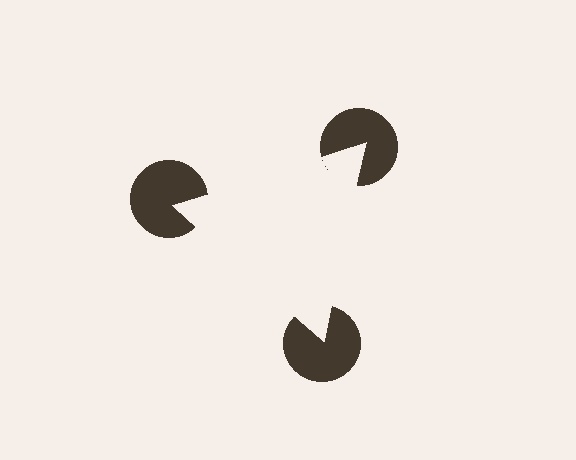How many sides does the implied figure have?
3 sides.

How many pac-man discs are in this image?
There are 3 — one at each vertex of the illusory triangle.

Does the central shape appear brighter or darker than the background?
It typically appears slightly brighter than the background, even though no actual brightness change is drawn.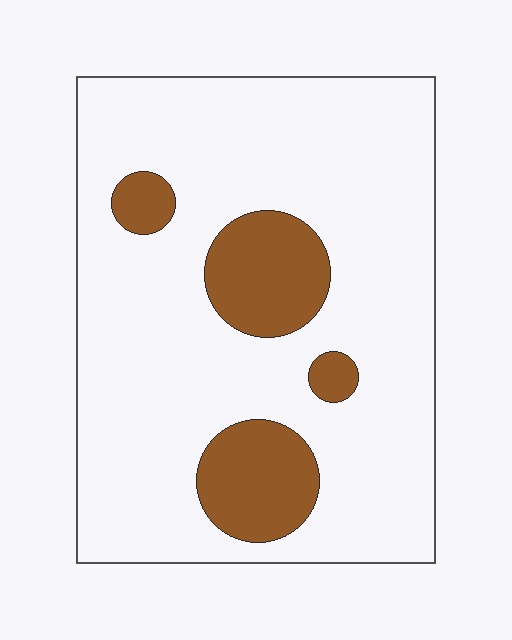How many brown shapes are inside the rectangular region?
4.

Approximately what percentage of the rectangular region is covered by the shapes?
Approximately 15%.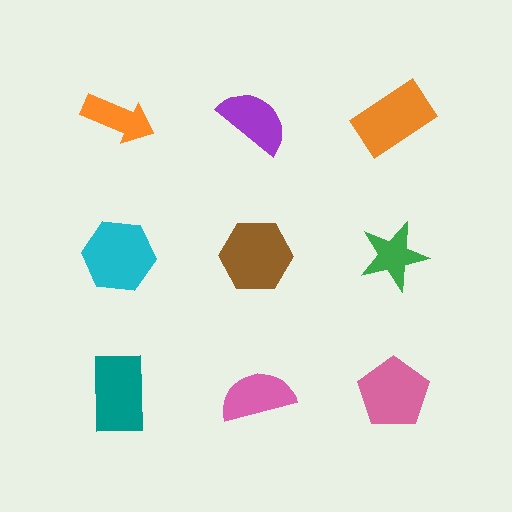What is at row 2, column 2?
A brown hexagon.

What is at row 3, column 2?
A pink semicircle.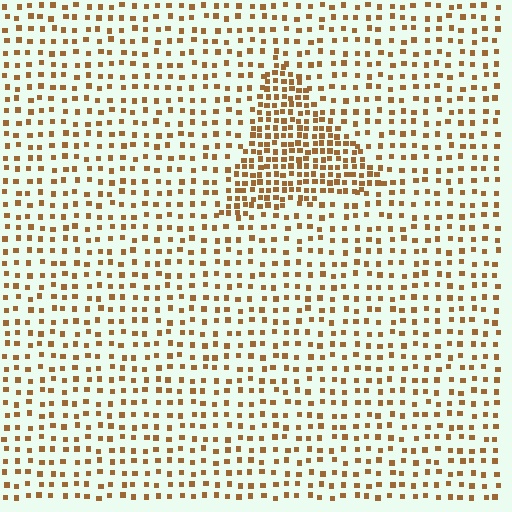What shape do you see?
I see a triangle.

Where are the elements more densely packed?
The elements are more densely packed inside the triangle boundary.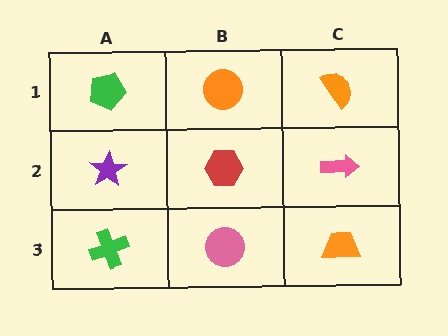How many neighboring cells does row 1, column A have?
2.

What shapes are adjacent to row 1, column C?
A pink arrow (row 2, column C), an orange circle (row 1, column B).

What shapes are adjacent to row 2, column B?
An orange circle (row 1, column B), a pink circle (row 3, column B), a purple star (row 2, column A), a pink arrow (row 2, column C).